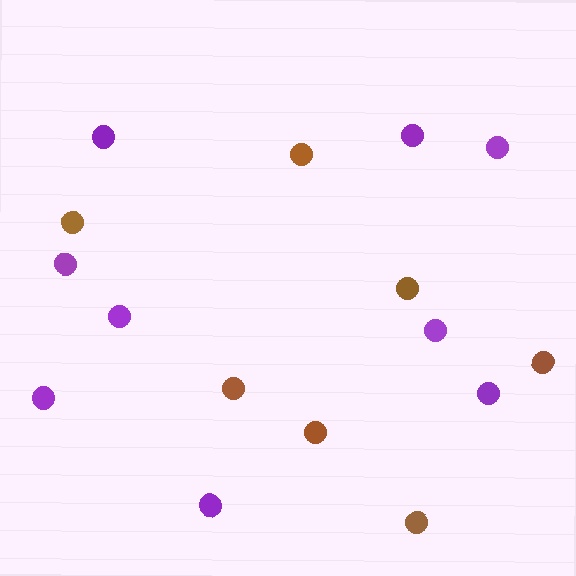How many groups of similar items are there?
There are 2 groups: one group of brown circles (7) and one group of purple circles (9).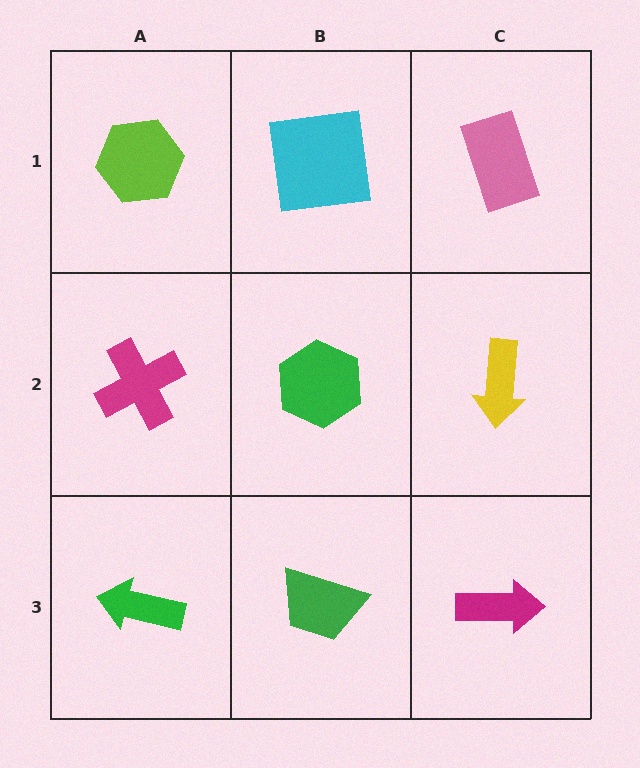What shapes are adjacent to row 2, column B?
A cyan square (row 1, column B), a green trapezoid (row 3, column B), a magenta cross (row 2, column A), a yellow arrow (row 2, column C).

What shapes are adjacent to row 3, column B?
A green hexagon (row 2, column B), a green arrow (row 3, column A), a magenta arrow (row 3, column C).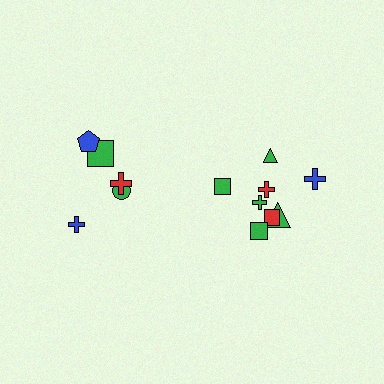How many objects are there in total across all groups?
There are 13 objects.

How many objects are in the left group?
There are 5 objects.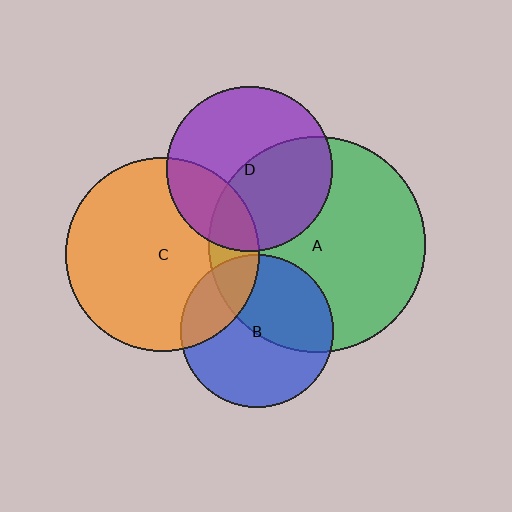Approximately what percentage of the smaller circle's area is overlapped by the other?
Approximately 15%.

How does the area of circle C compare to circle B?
Approximately 1.6 times.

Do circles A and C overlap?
Yes.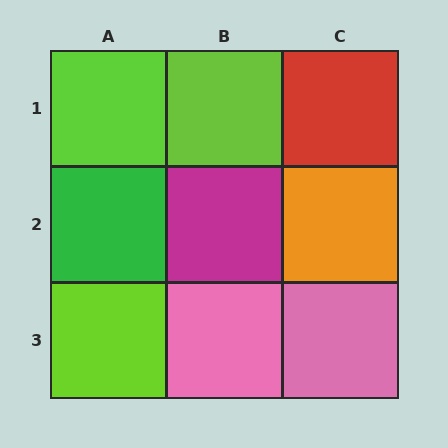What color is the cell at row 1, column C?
Red.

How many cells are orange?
1 cell is orange.